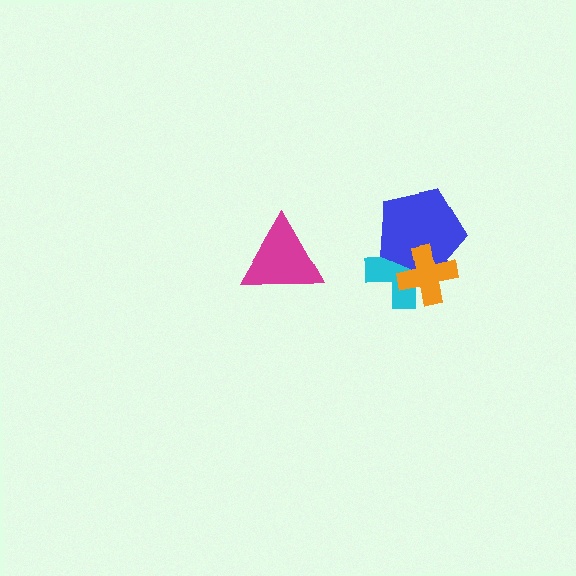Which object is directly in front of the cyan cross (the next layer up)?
The blue pentagon is directly in front of the cyan cross.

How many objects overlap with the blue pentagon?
2 objects overlap with the blue pentagon.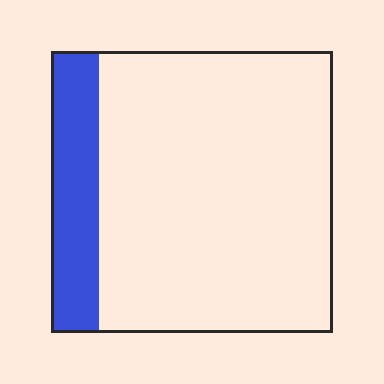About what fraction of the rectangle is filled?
About one sixth (1/6).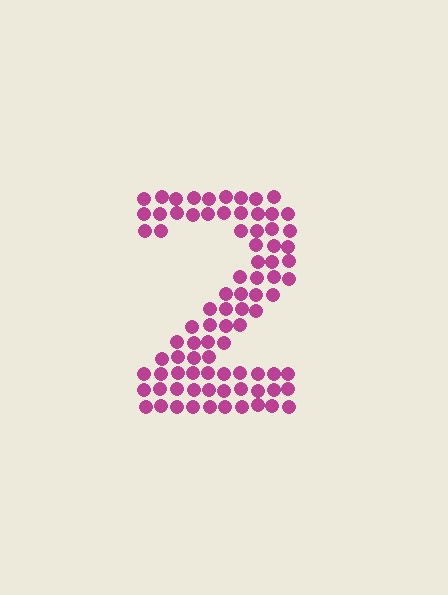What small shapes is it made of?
It is made of small circles.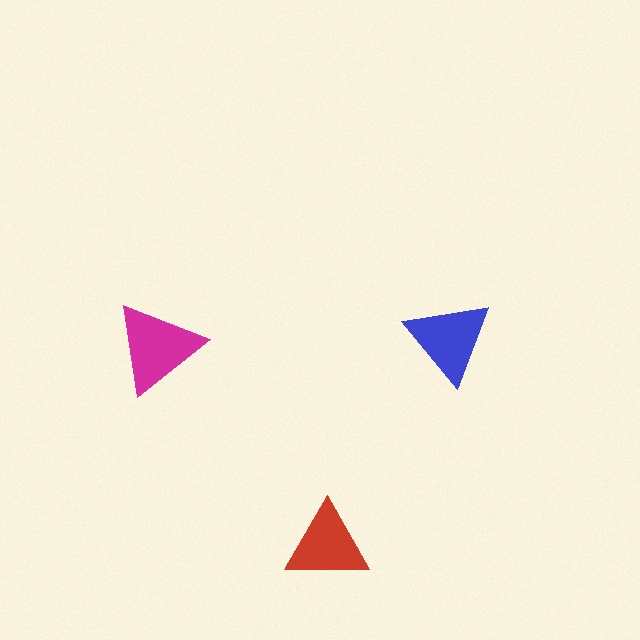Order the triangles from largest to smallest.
the magenta one, the blue one, the red one.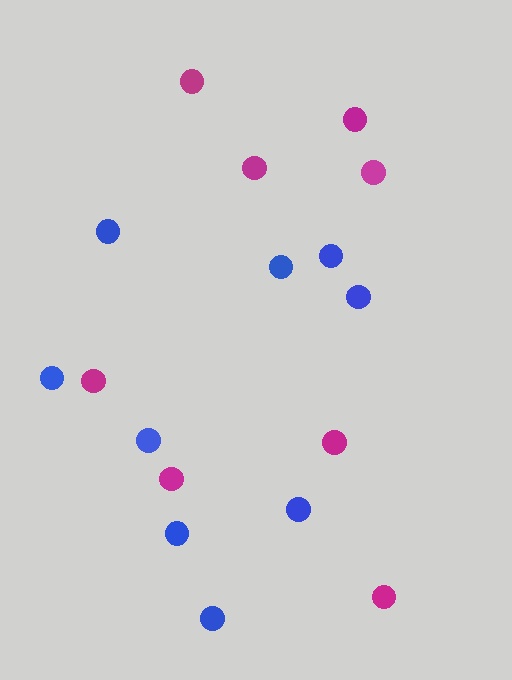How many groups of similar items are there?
There are 2 groups: one group of magenta circles (8) and one group of blue circles (9).